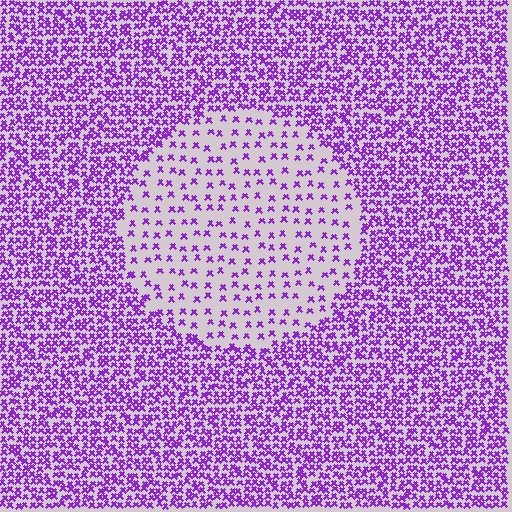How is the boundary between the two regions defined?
The boundary is defined by a change in element density (approximately 3.0x ratio). All elements are the same color, size, and shape.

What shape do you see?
I see a circle.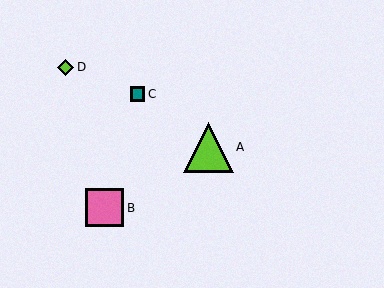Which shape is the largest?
The lime triangle (labeled A) is the largest.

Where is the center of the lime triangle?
The center of the lime triangle is at (208, 147).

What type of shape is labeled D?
Shape D is a lime diamond.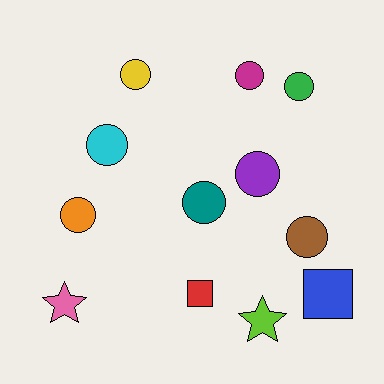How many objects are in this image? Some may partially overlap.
There are 12 objects.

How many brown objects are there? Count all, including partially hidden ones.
There is 1 brown object.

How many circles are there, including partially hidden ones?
There are 8 circles.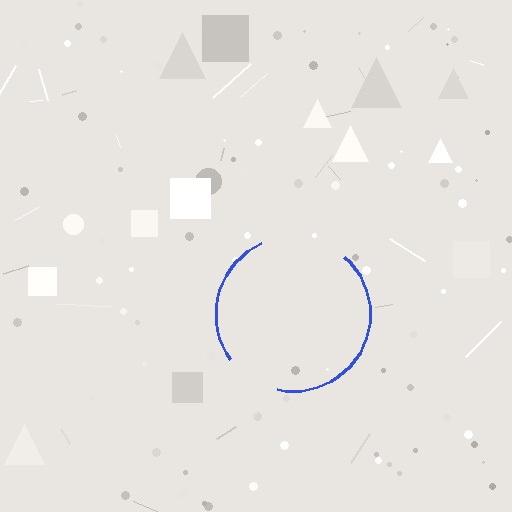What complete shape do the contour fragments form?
The contour fragments form a circle.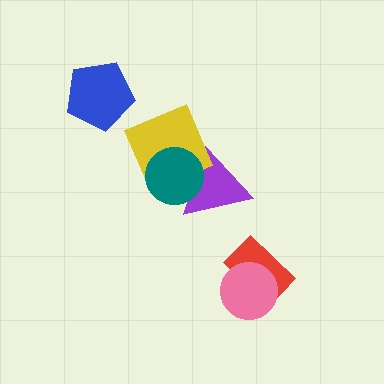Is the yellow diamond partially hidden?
Yes, it is partially covered by another shape.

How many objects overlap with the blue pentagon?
0 objects overlap with the blue pentagon.